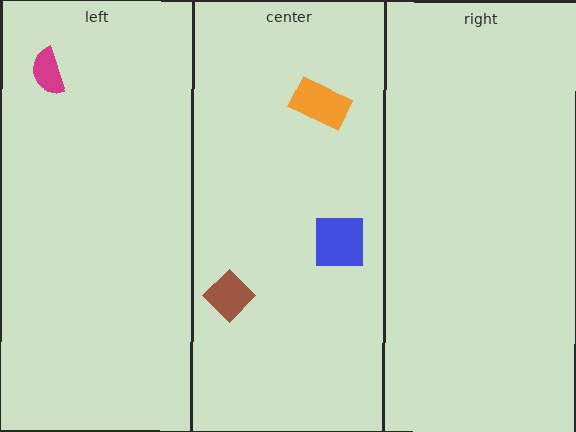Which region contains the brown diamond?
The center region.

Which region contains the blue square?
The center region.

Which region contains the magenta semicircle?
The left region.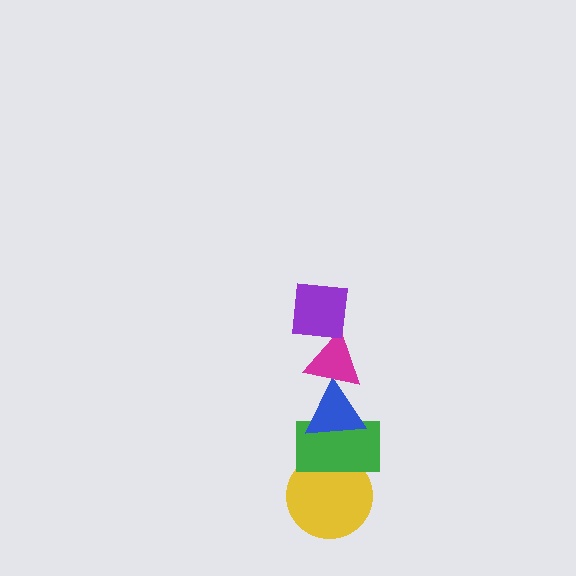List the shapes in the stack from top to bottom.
From top to bottom: the purple square, the magenta triangle, the blue triangle, the green rectangle, the yellow circle.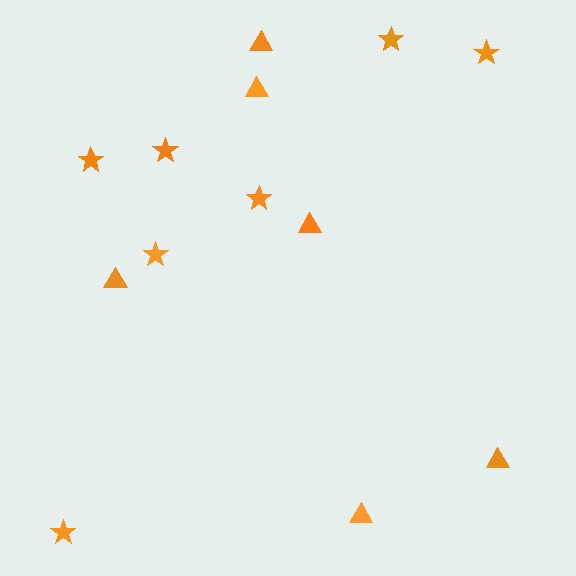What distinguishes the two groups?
There are 2 groups: one group of triangles (6) and one group of stars (7).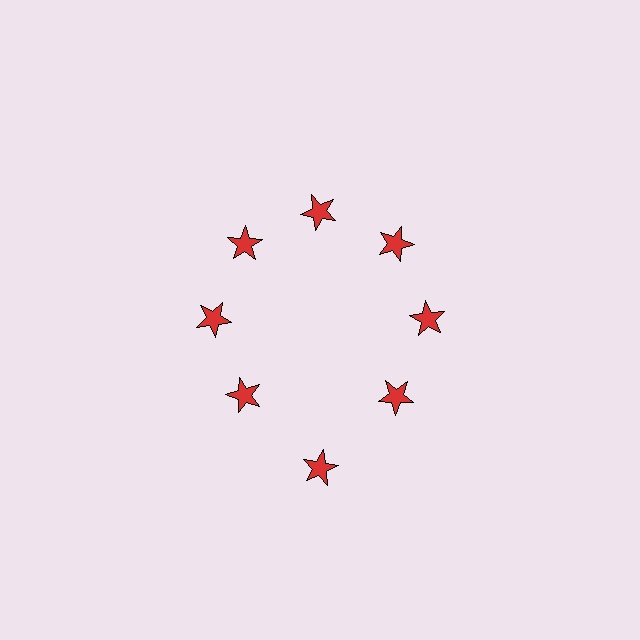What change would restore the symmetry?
The symmetry would be restored by moving it inward, back onto the ring so that all 8 stars sit at equal angles and equal distance from the center.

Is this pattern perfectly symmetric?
No. The 8 red stars are arranged in a ring, but one element near the 6 o'clock position is pushed outward from the center, breaking the 8-fold rotational symmetry.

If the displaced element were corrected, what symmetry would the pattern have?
It would have 8-fold rotational symmetry — the pattern would map onto itself every 45 degrees.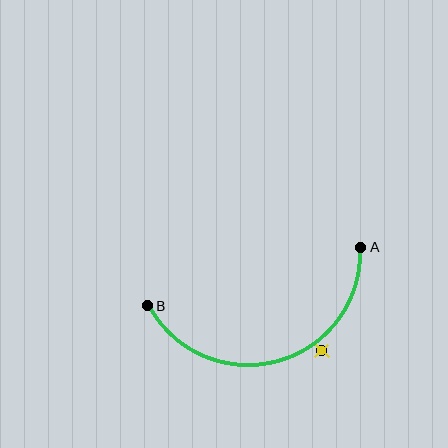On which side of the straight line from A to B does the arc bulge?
The arc bulges below the straight line connecting A and B.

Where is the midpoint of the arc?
The arc midpoint is the point on the curve farthest from the straight line joining A and B. It sits below that line.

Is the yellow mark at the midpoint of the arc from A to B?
No — the yellow mark does not lie on the arc at all. It sits slightly outside the curve.